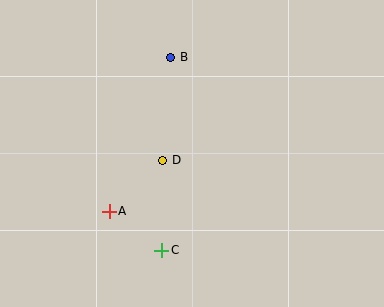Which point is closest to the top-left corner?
Point B is closest to the top-left corner.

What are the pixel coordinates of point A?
Point A is at (109, 212).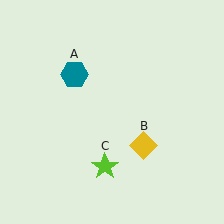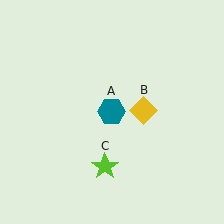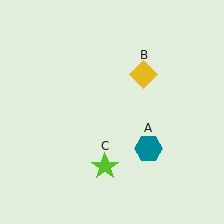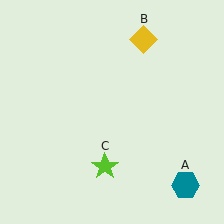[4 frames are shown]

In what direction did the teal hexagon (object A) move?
The teal hexagon (object A) moved down and to the right.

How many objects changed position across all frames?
2 objects changed position: teal hexagon (object A), yellow diamond (object B).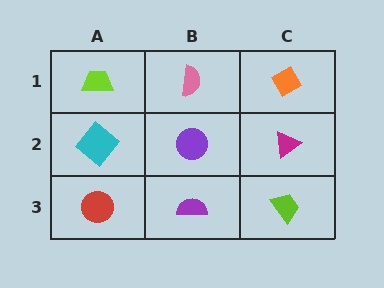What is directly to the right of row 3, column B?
A lime trapezoid.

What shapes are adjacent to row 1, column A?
A cyan diamond (row 2, column A), a pink semicircle (row 1, column B).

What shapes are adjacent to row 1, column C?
A magenta triangle (row 2, column C), a pink semicircle (row 1, column B).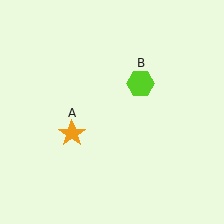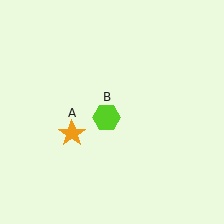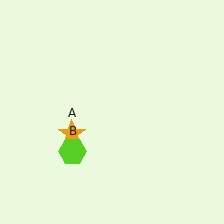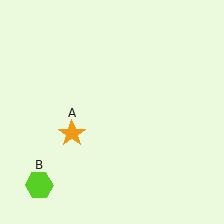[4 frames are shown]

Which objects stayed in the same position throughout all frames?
Orange star (object A) remained stationary.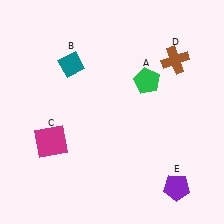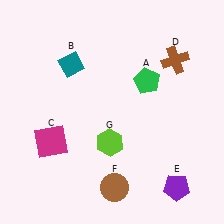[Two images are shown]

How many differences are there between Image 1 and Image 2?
There are 2 differences between the two images.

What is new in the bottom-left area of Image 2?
A lime hexagon (G) was added in the bottom-left area of Image 2.